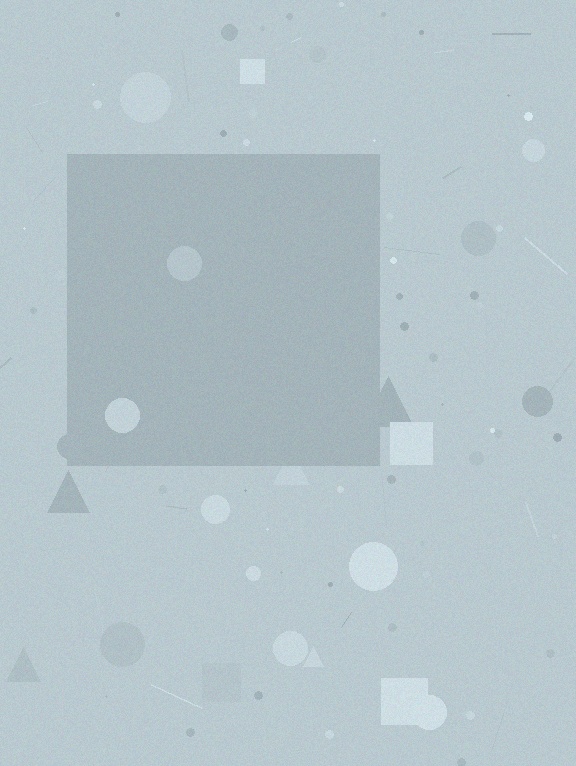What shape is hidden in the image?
A square is hidden in the image.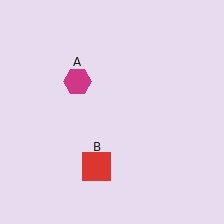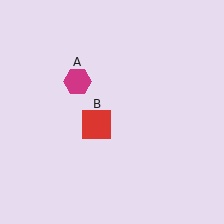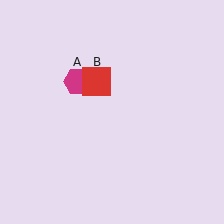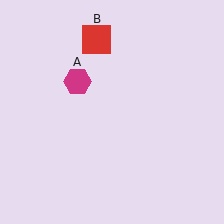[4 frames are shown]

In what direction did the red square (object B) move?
The red square (object B) moved up.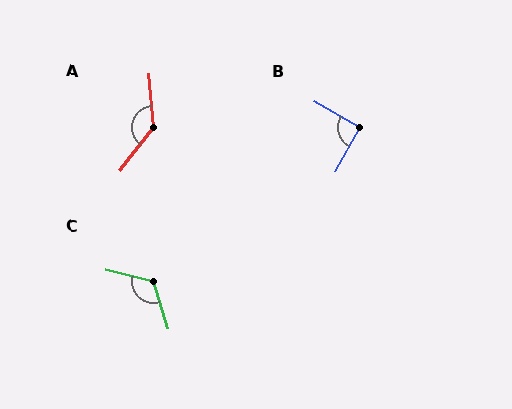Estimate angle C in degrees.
Approximately 122 degrees.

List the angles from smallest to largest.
B (91°), C (122°), A (138°).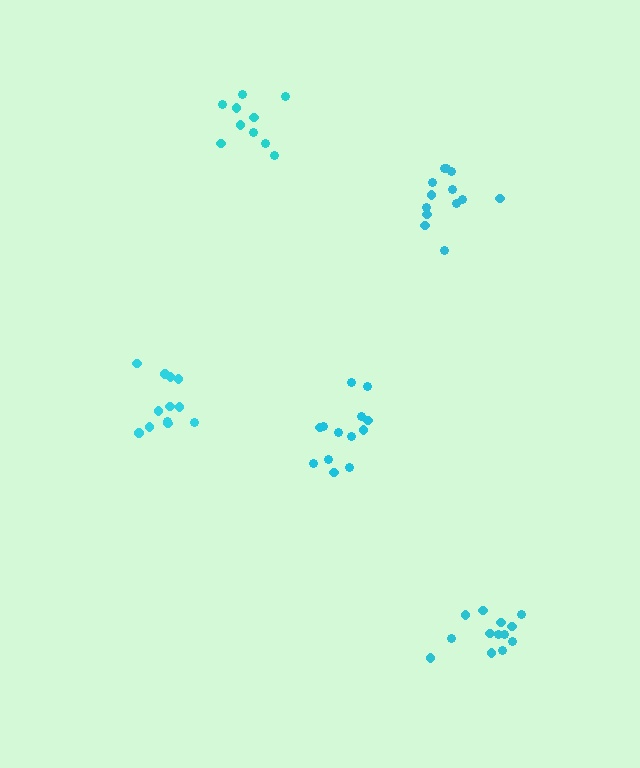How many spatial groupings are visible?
There are 5 spatial groupings.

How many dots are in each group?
Group 1: 13 dots, Group 2: 12 dots, Group 3: 13 dots, Group 4: 10 dots, Group 5: 13 dots (61 total).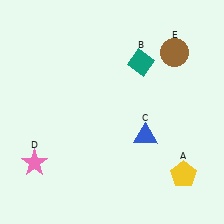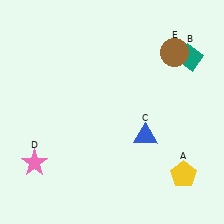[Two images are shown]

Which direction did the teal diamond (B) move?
The teal diamond (B) moved right.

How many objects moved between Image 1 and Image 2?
1 object moved between the two images.